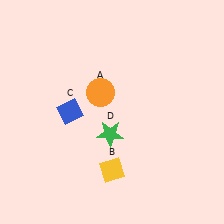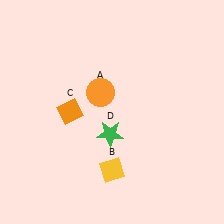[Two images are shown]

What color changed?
The diamond (C) changed from blue in Image 1 to orange in Image 2.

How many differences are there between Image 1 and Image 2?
There is 1 difference between the two images.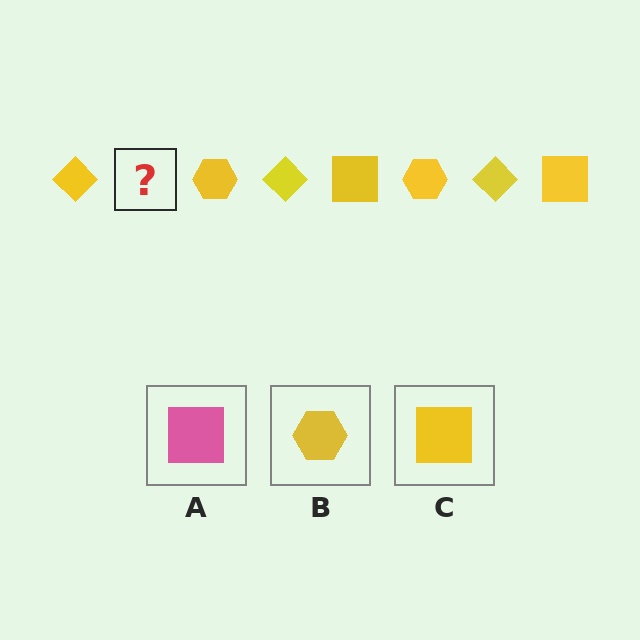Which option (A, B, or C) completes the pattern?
C.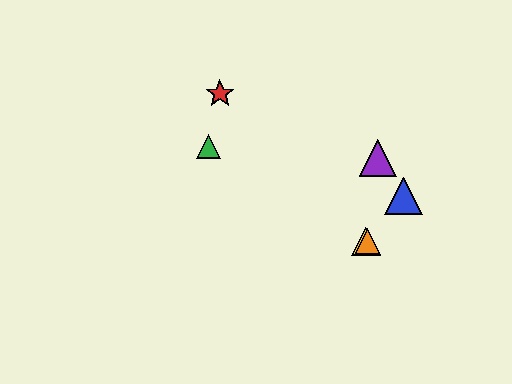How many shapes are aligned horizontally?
2 shapes (the yellow triangle, the orange triangle) are aligned horizontally.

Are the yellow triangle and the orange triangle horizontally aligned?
Yes, both are at y≈241.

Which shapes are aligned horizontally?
The yellow triangle, the orange triangle are aligned horizontally.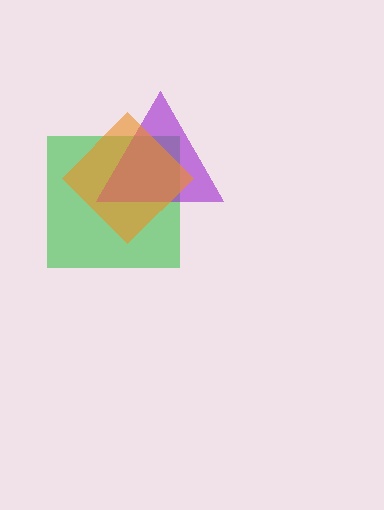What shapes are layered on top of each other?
The layered shapes are: a green square, a purple triangle, an orange diamond.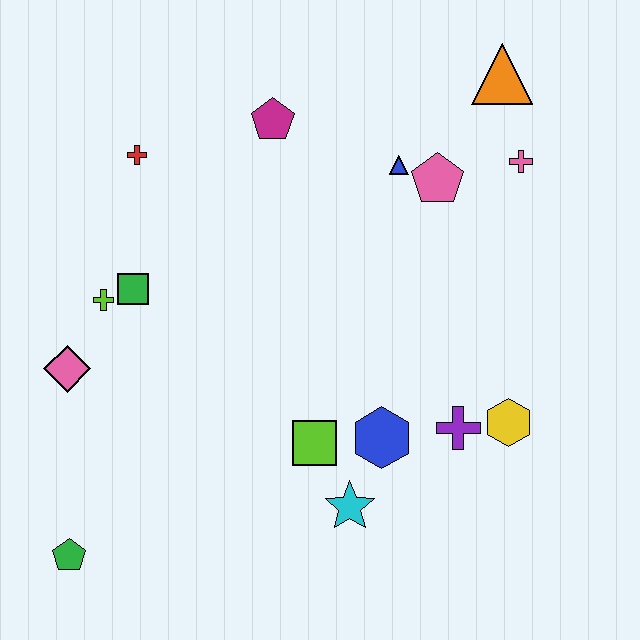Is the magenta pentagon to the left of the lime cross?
No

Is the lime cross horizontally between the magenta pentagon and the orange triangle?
No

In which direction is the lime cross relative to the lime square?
The lime cross is to the left of the lime square.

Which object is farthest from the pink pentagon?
The green pentagon is farthest from the pink pentagon.